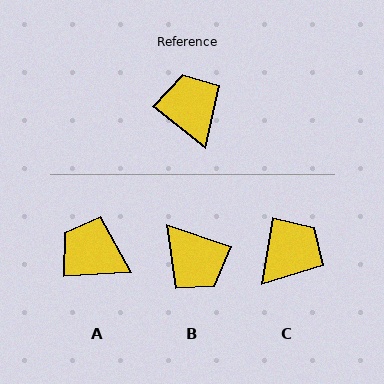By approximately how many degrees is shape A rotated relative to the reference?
Approximately 41 degrees counter-clockwise.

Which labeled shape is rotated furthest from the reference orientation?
B, about 160 degrees away.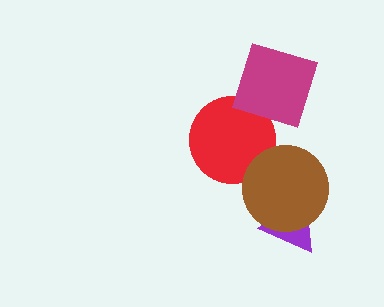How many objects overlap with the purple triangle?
1 object overlaps with the purple triangle.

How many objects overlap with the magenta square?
1 object overlaps with the magenta square.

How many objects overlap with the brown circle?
2 objects overlap with the brown circle.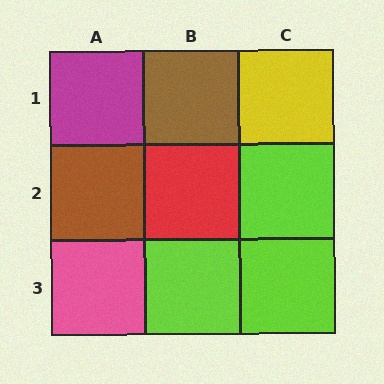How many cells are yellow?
1 cell is yellow.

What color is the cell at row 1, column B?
Brown.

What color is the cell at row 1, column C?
Yellow.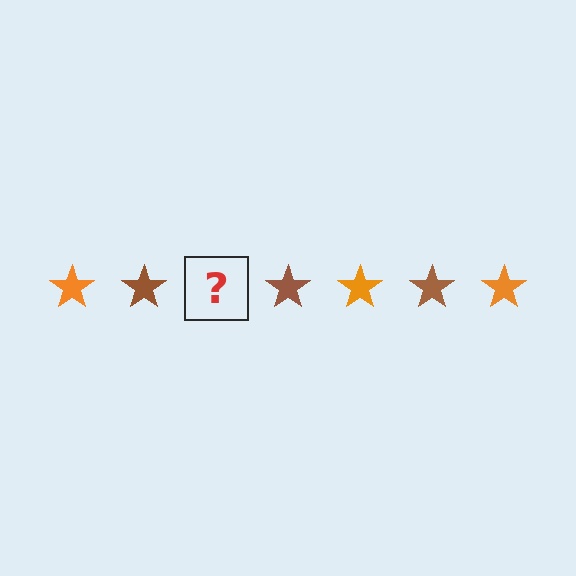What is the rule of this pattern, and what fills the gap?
The rule is that the pattern cycles through orange, brown stars. The gap should be filled with an orange star.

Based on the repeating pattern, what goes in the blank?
The blank should be an orange star.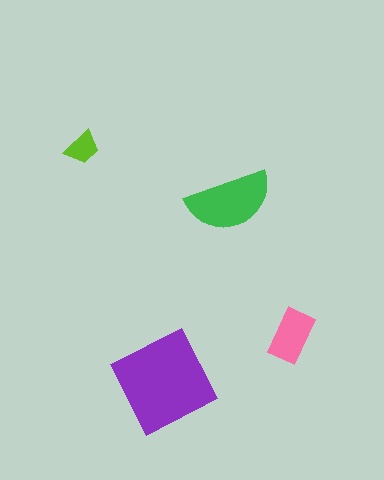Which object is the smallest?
The lime trapezoid.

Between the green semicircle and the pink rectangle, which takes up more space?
The green semicircle.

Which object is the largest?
The purple square.